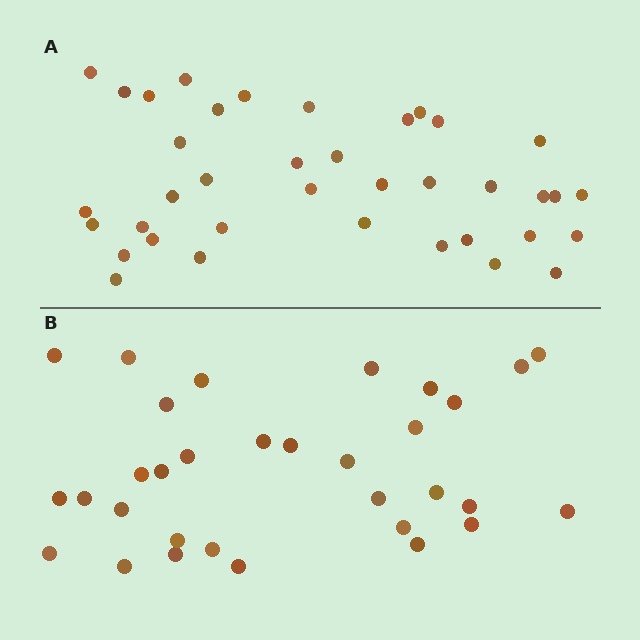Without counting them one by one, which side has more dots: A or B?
Region A (the top region) has more dots.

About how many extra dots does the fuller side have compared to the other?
Region A has about 6 more dots than region B.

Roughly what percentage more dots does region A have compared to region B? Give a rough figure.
About 20% more.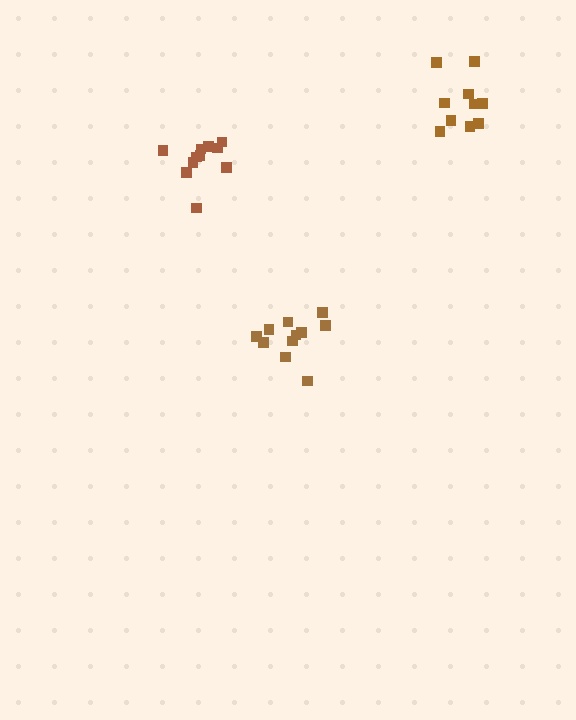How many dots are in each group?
Group 1: 10 dots, Group 2: 11 dots, Group 3: 11 dots (32 total).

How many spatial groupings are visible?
There are 3 spatial groupings.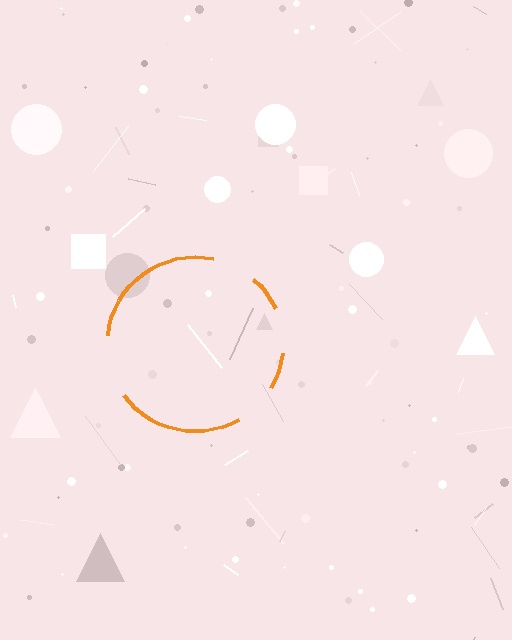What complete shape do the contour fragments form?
The contour fragments form a circle.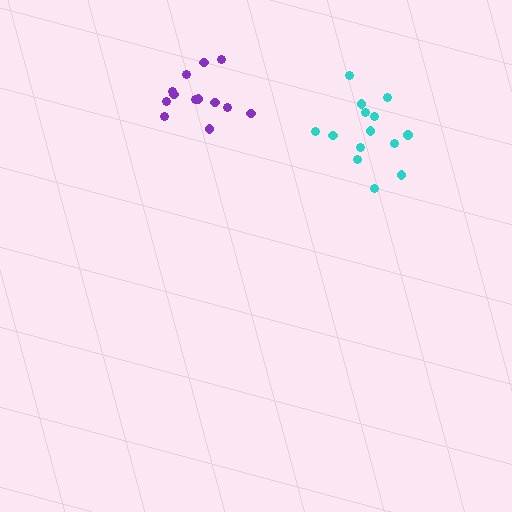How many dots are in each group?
Group 1: 13 dots, Group 2: 14 dots (27 total).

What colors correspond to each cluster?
The clusters are colored: purple, cyan.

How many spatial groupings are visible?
There are 2 spatial groupings.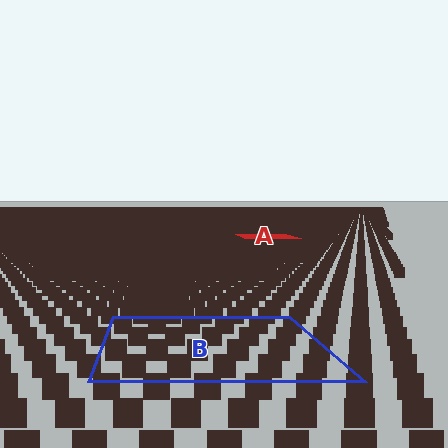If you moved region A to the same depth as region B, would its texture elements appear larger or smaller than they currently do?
They would appear larger. At a closer depth, the same texture elements are projected at a bigger on-screen size.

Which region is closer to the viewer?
Region B is closer. The texture elements there are larger and more spread out.